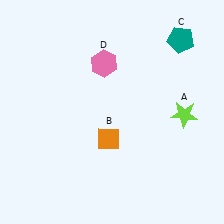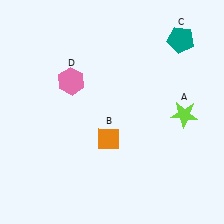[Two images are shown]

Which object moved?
The pink hexagon (D) moved left.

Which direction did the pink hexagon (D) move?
The pink hexagon (D) moved left.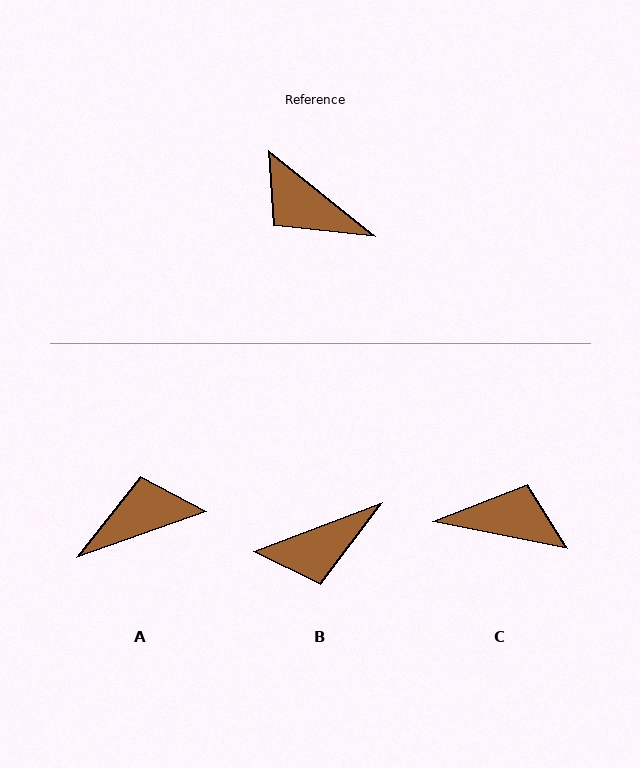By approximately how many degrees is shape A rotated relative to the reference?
Approximately 122 degrees clockwise.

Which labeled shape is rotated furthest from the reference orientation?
C, about 153 degrees away.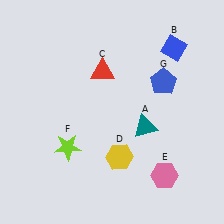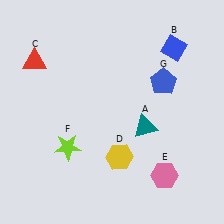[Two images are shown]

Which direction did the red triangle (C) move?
The red triangle (C) moved left.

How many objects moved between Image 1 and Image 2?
1 object moved between the two images.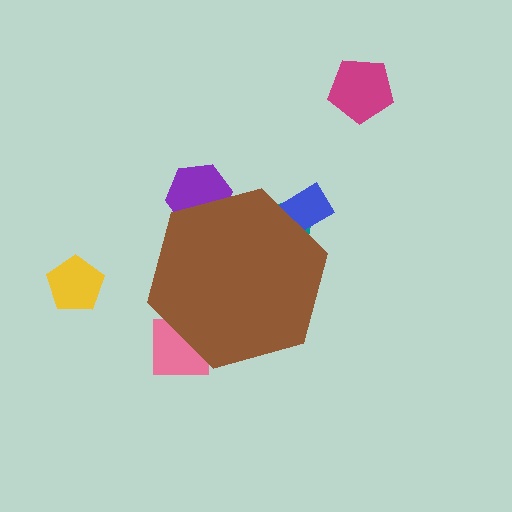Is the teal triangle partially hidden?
Yes, the teal triangle is partially hidden behind the brown hexagon.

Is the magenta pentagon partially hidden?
No, the magenta pentagon is fully visible.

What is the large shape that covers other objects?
A brown hexagon.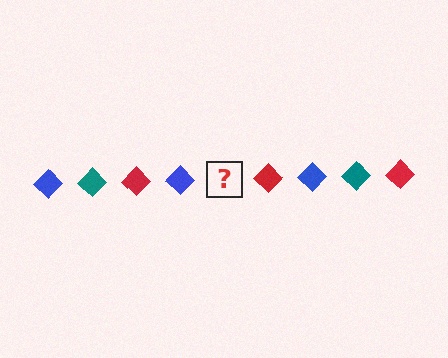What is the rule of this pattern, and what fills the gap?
The rule is that the pattern cycles through blue, teal, red diamonds. The gap should be filled with a teal diamond.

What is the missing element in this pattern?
The missing element is a teal diamond.